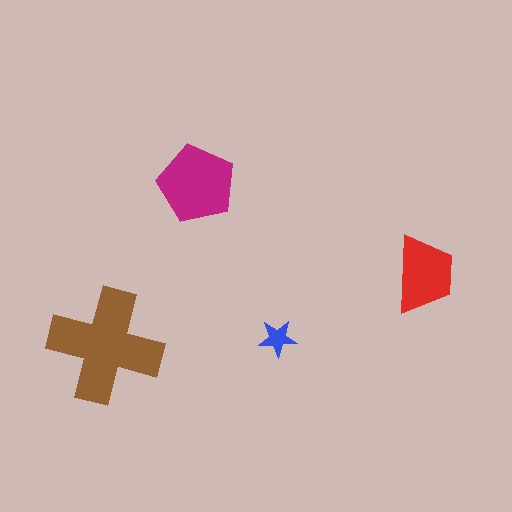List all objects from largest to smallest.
The brown cross, the magenta pentagon, the red trapezoid, the blue star.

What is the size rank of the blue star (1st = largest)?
4th.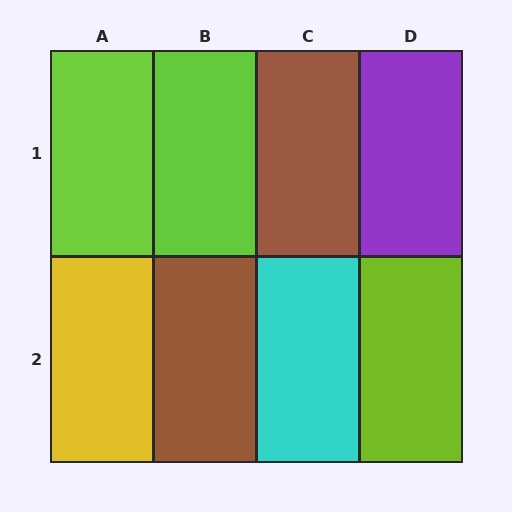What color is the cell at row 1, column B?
Lime.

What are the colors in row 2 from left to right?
Yellow, brown, cyan, lime.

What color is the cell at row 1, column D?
Purple.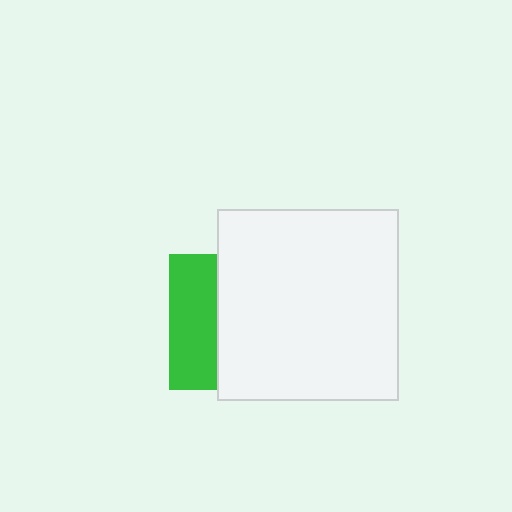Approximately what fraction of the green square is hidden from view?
Roughly 65% of the green square is hidden behind the white rectangle.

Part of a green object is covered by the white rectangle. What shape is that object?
It is a square.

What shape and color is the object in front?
The object in front is a white rectangle.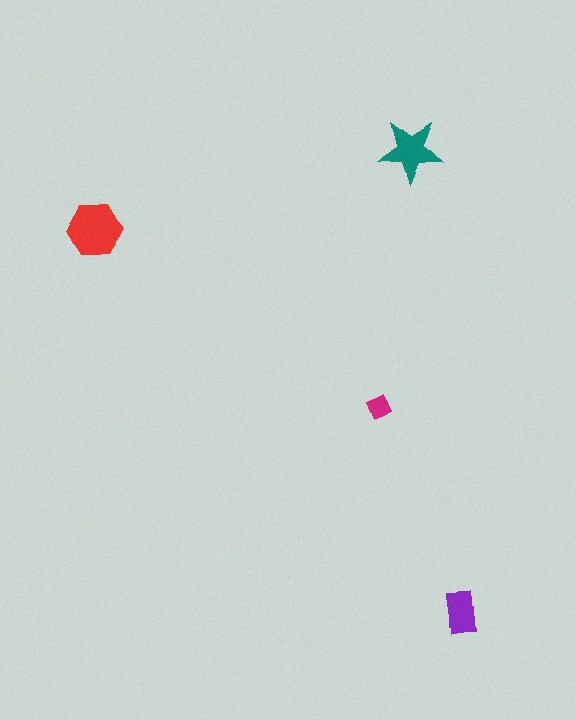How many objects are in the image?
There are 4 objects in the image.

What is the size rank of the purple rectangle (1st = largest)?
3rd.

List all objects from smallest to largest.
The magenta diamond, the purple rectangle, the teal star, the red hexagon.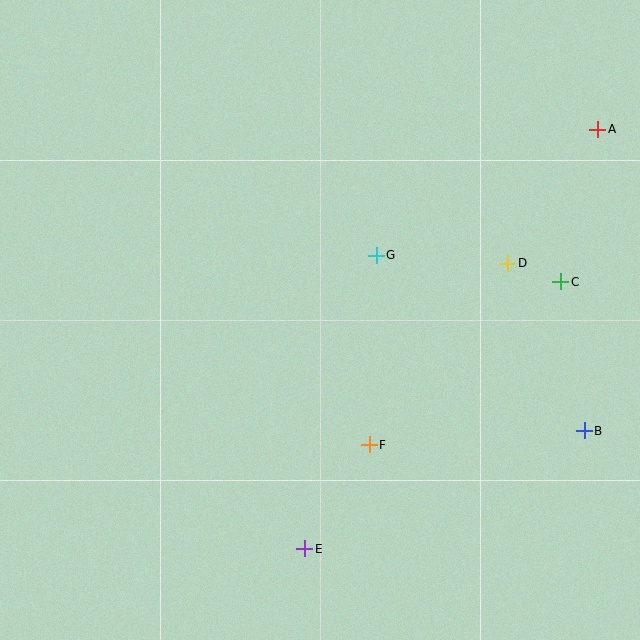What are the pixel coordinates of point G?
Point G is at (376, 255).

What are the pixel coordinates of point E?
Point E is at (305, 549).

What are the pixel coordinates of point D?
Point D is at (508, 263).